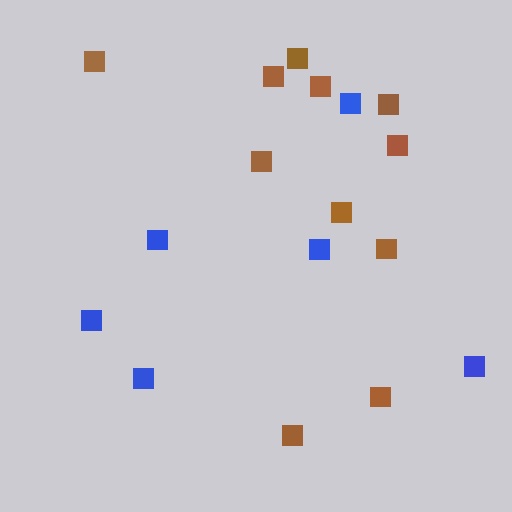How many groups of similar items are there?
There are 2 groups: one group of brown squares (11) and one group of blue squares (6).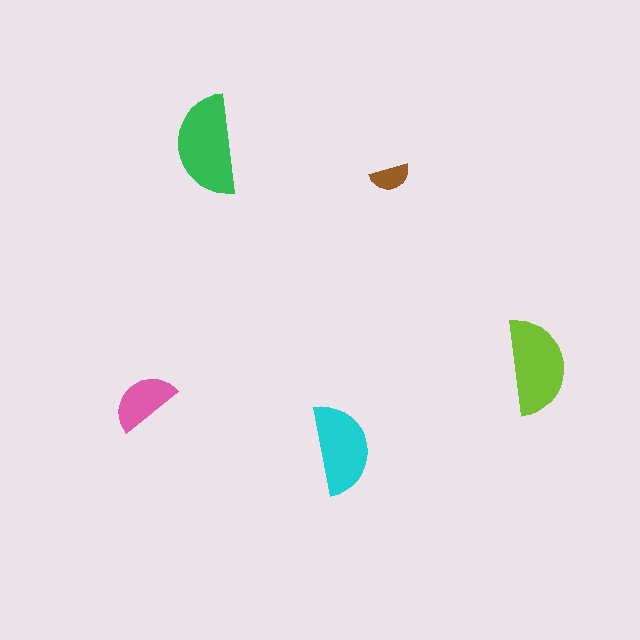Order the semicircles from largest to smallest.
the green one, the lime one, the cyan one, the pink one, the brown one.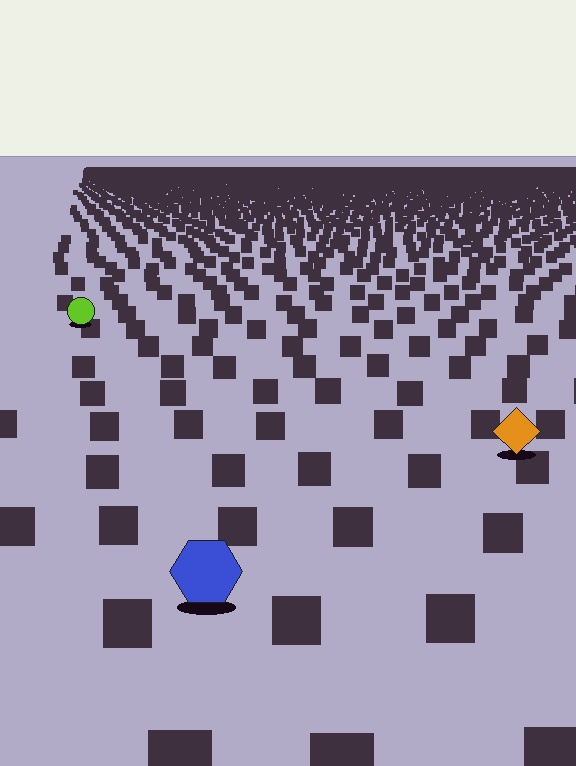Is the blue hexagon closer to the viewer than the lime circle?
Yes. The blue hexagon is closer — you can tell from the texture gradient: the ground texture is coarser near it.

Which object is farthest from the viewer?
The lime circle is farthest from the viewer. It appears smaller and the ground texture around it is denser.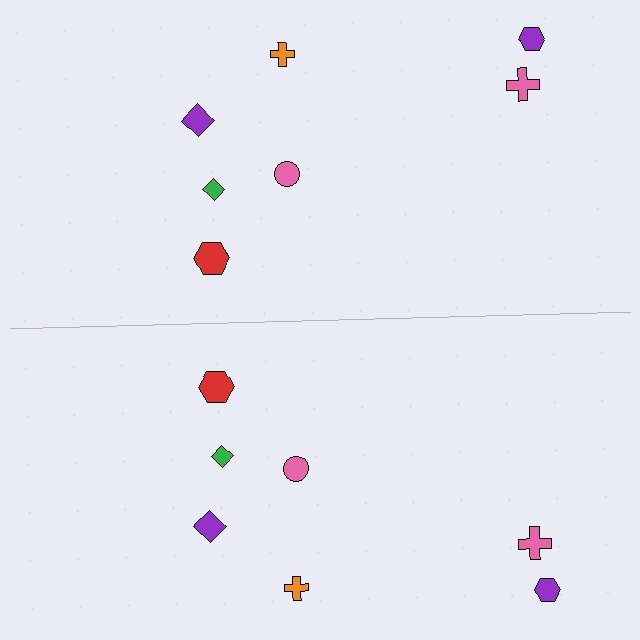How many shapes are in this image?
There are 14 shapes in this image.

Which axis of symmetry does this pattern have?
The pattern has a horizontal axis of symmetry running through the center of the image.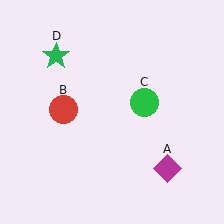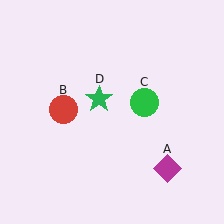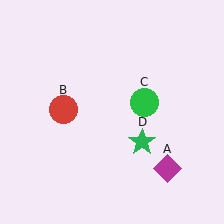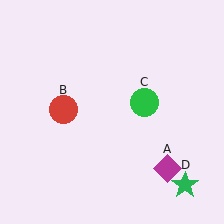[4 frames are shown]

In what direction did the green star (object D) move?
The green star (object D) moved down and to the right.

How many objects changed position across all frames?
1 object changed position: green star (object D).